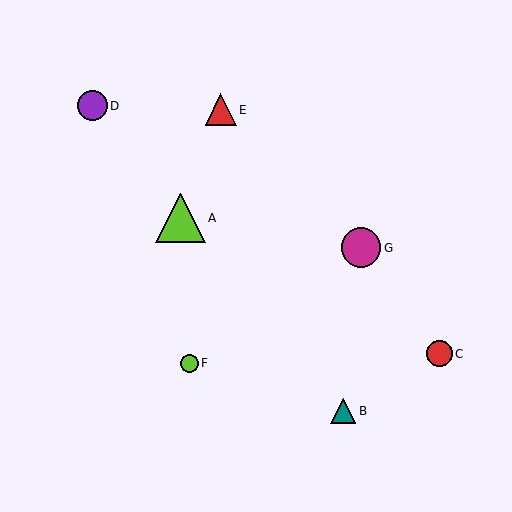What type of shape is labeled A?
Shape A is a lime triangle.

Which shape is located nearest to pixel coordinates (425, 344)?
The red circle (labeled C) at (439, 354) is nearest to that location.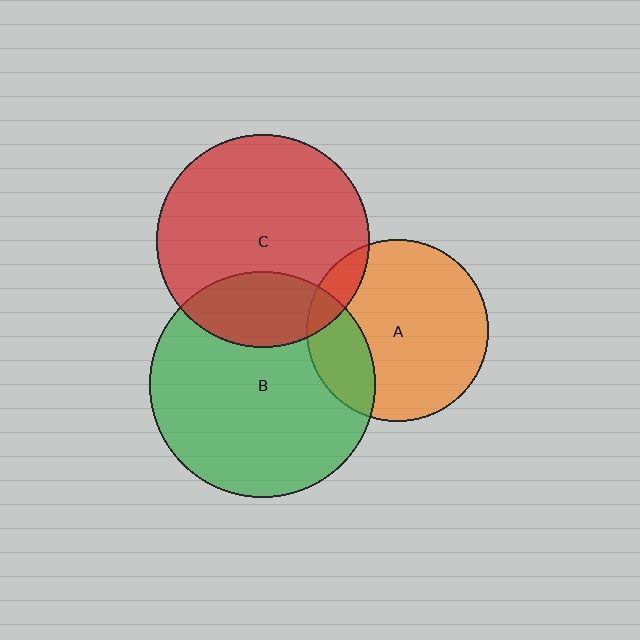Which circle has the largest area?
Circle B (green).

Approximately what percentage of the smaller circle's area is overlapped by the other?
Approximately 25%.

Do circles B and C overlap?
Yes.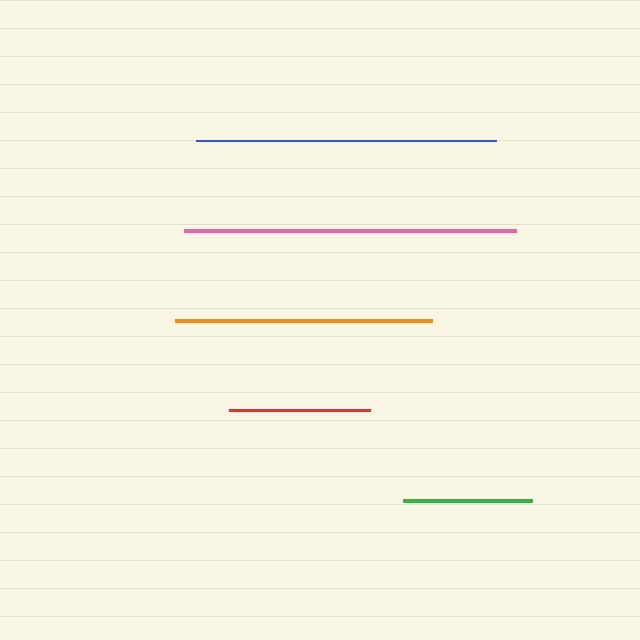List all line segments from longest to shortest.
From longest to shortest: pink, blue, orange, red, green.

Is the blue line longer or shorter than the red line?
The blue line is longer than the red line.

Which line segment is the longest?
The pink line is the longest at approximately 332 pixels.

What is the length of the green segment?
The green segment is approximately 129 pixels long.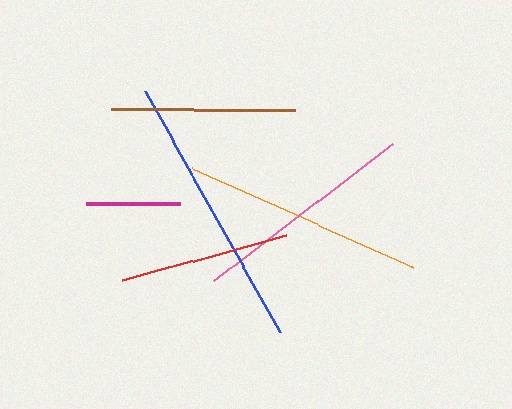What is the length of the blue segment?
The blue segment is approximately 277 pixels long.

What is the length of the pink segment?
The pink segment is approximately 225 pixels long.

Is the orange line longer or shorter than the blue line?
The blue line is longer than the orange line.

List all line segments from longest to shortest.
From longest to shortest: blue, orange, pink, brown, red, magenta.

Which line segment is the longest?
The blue line is the longest at approximately 277 pixels.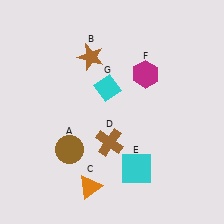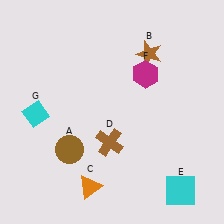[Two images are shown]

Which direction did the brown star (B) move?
The brown star (B) moved right.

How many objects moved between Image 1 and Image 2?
3 objects moved between the two images.